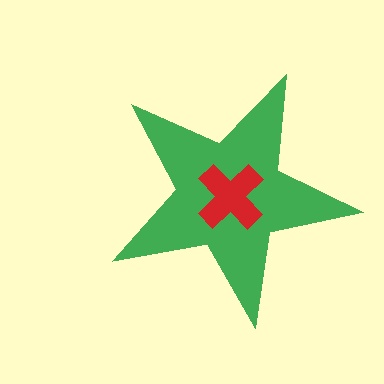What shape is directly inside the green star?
The red cross.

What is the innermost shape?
The red cross.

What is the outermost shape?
The green star.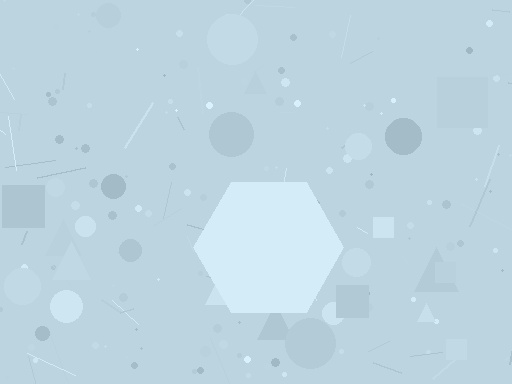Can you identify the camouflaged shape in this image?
The camouflaged shape is a hexagon.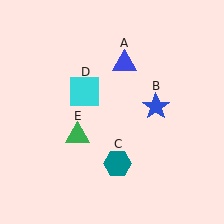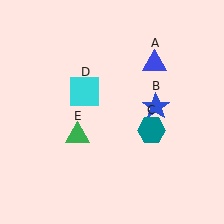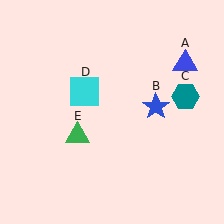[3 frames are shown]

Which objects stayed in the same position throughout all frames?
Blue star (object B) and cyan square (object D) and green triangle (object E) remained stationary.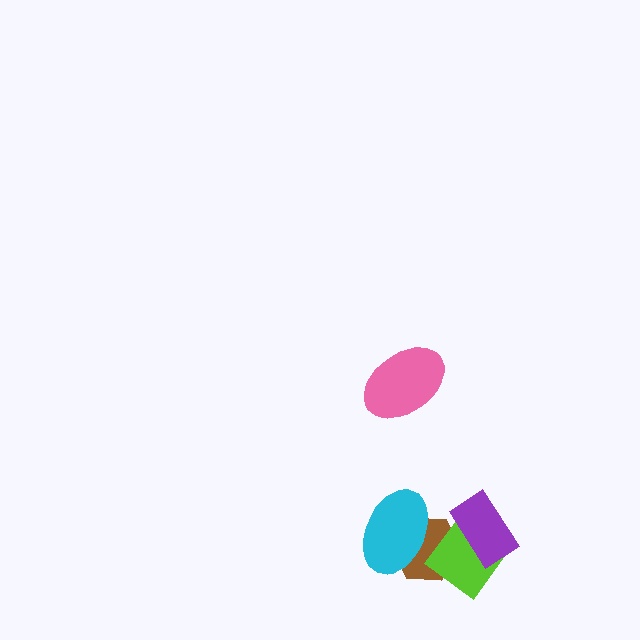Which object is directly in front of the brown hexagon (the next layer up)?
The lime diamond is directly in front of the brown hexagon.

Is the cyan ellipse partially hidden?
No, no other shape covers it.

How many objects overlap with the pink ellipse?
0 objects overlap with the pink ellipse.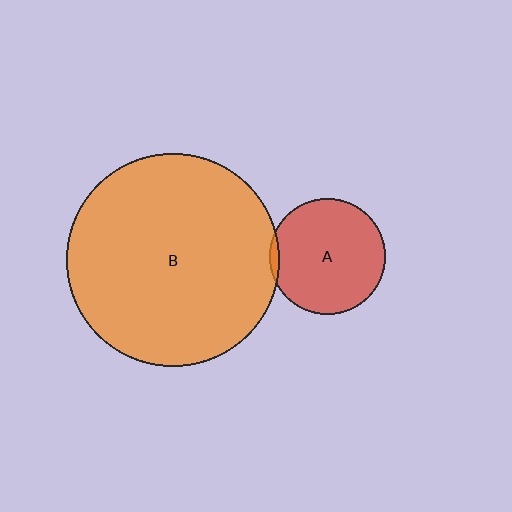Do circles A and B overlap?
Yes.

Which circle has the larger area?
Circle B (orange).